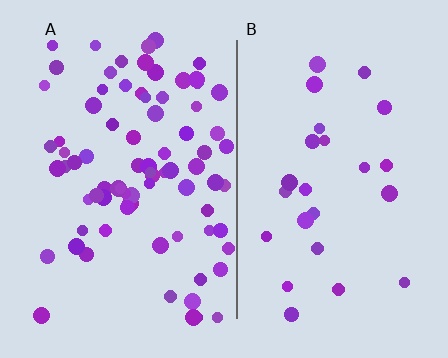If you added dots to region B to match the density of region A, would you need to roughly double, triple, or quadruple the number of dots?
Approximately triple.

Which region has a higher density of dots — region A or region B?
A (the left).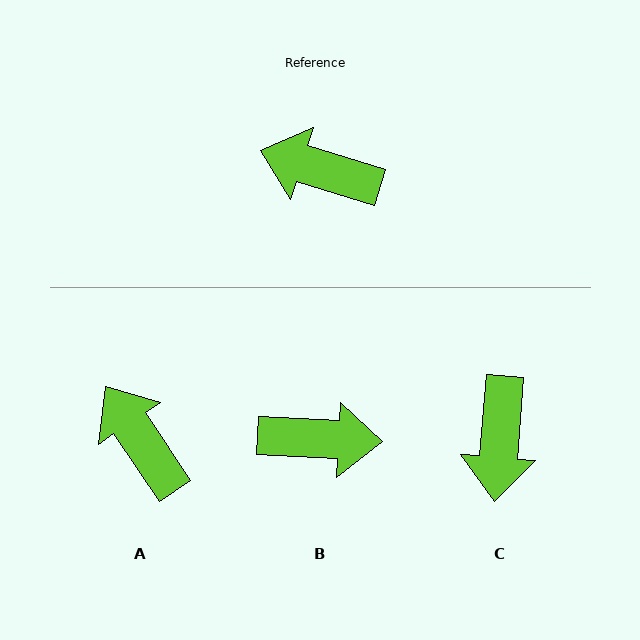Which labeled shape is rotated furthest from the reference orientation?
B, about 166 degrees away.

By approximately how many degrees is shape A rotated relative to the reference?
Approximately 39 degrees clockwise.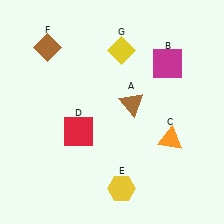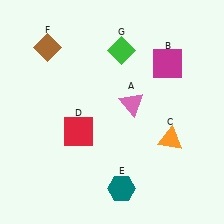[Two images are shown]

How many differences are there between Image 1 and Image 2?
There are 3 differences between the two images.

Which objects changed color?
A changed from brown to pink. E changed from yellow to teal. G changed from yellow to green.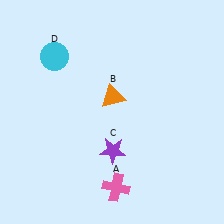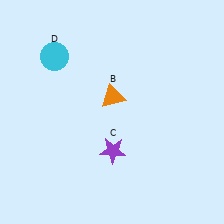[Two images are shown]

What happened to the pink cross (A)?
The pink cross (A) was removed in Image 2. It was in the bottom-right area of Image 1.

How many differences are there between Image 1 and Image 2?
There is 1 difference between the two images.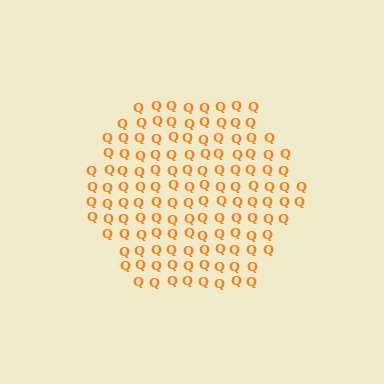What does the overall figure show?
The overall figure shows a hexagon.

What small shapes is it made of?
It is made of small letter Q's.